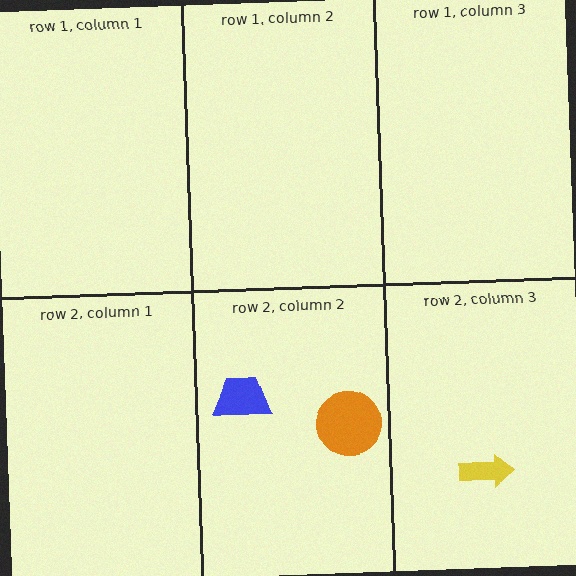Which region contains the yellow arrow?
The row 2, column 3 region.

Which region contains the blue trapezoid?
The row 2, column 2 region.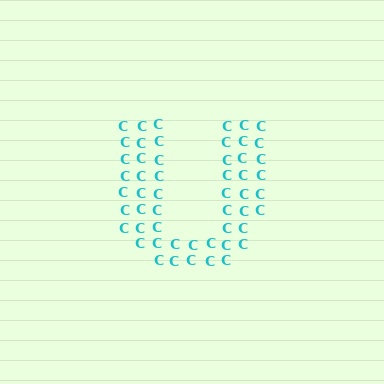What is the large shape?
The large shape is the letter U.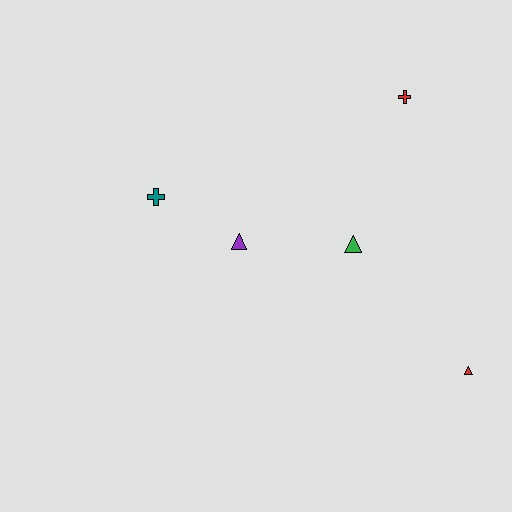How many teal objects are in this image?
There is 1 teal object.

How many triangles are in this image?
There are 3 triangles.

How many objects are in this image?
There are 5 objects.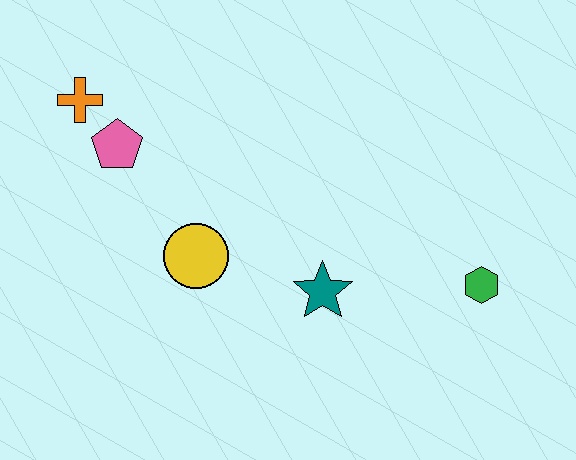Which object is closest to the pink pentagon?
The orange cross is closest to the pink pentagon.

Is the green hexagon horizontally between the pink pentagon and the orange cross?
No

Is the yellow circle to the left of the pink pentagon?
No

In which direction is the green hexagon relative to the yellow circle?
The green hexagon is to the right of the yellow circle.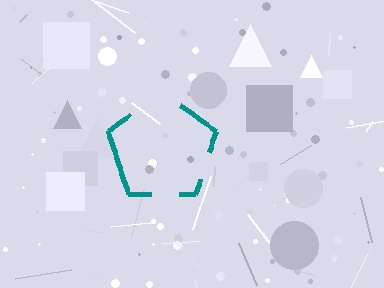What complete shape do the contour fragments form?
The contour fragments form a pentagon.